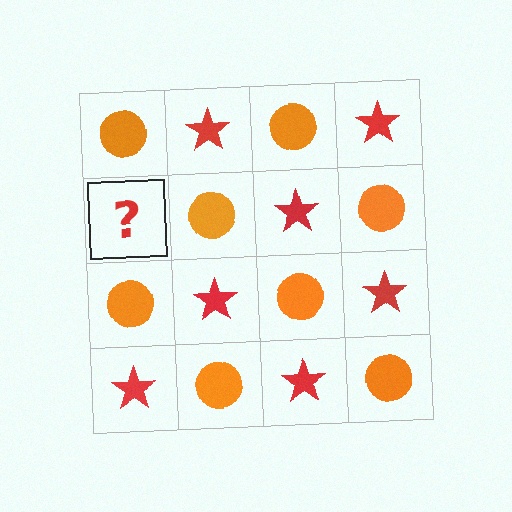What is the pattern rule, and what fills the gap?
The rule is that it alternates orange circle and red star in a checkerboard pattern. The gap should be filled with a red star.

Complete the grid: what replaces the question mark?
The question mark should be replaced with a red star.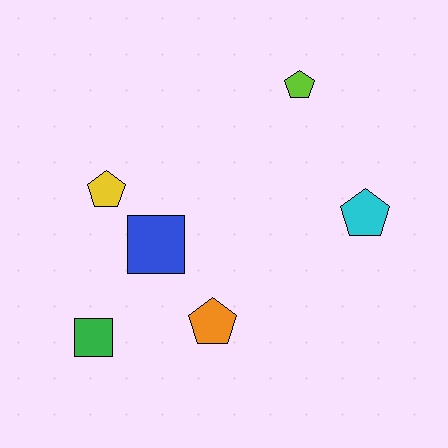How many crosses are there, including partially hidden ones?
There are no crosses.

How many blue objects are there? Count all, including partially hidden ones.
There is 1 blue object.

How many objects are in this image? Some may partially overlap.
There are 6 objects.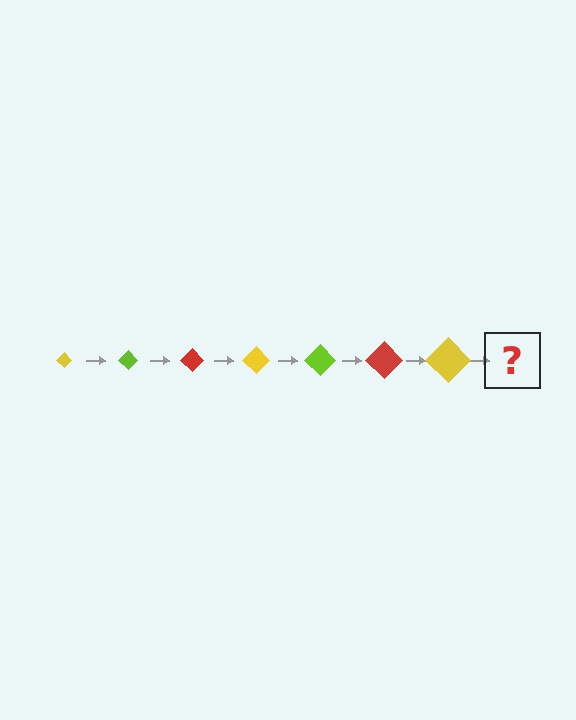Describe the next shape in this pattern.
It should be a lime diamond, larger than the previous one.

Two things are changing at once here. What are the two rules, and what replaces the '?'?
The two rules are that the diamond grows larger each step and the color cycles through yellow, lime, and red. The '?' should be a lime diamond, larger than the previous one.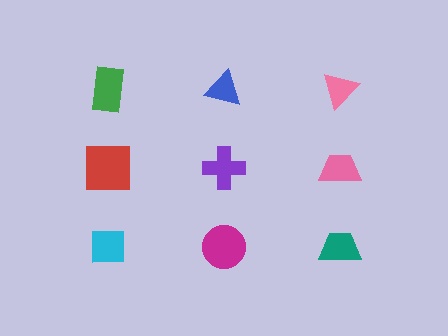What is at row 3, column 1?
A cyan square.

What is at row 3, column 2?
A magenta circle.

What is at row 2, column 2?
A purple cross.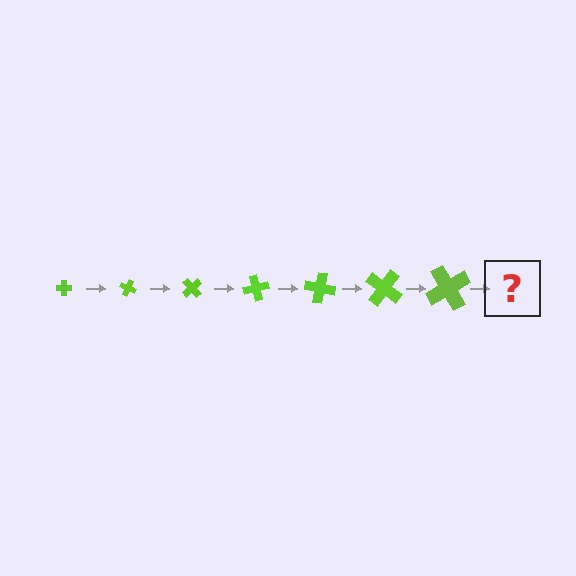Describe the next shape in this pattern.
It should be a cross, larger than the previous one and rotated 175 degrees from the start.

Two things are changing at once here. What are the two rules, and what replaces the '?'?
The two rules are that the cross grows larger each step and it rotates 25 degrees each step. The '?' should be a cross, larger than the previous one and rotated 175 degrees from the start.